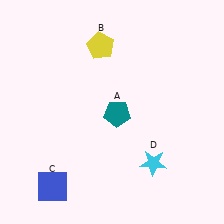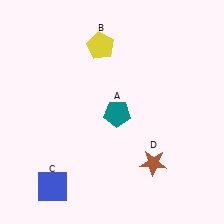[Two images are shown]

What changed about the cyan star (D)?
In Image 1, D is cyan. In Image 2, it changed to brown.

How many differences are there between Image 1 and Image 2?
There is 1 difference between the two images.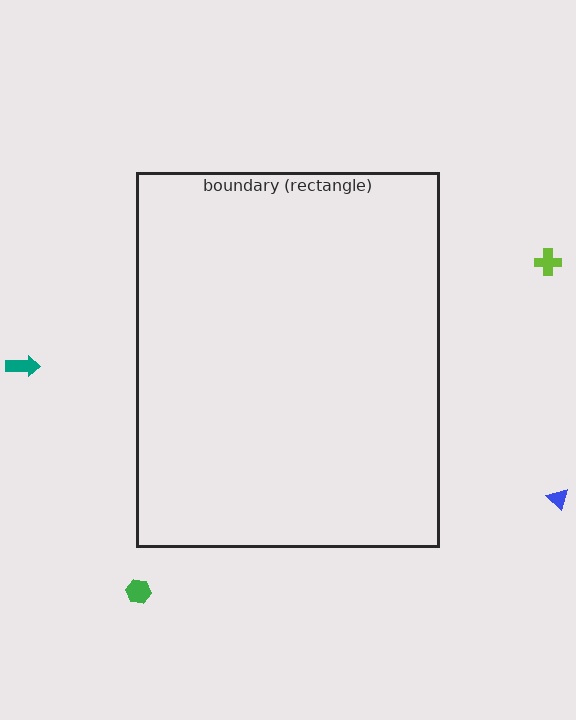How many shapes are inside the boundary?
0 inside, 4 outside.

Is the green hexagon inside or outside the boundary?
Outside.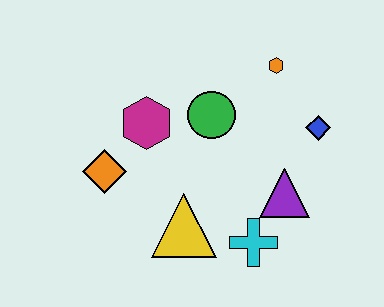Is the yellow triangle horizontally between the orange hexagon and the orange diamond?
Yes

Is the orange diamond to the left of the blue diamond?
Yes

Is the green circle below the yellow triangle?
No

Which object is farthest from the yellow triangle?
The orange hexagon is farthest from the yellow triangle.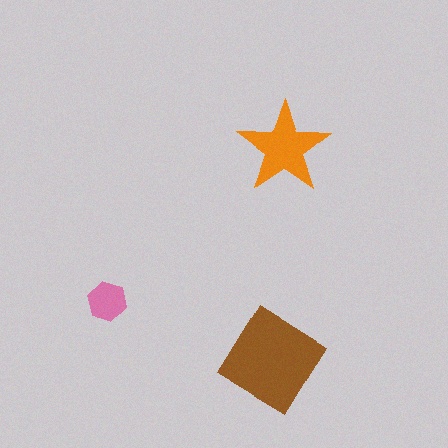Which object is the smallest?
The pink hexagon.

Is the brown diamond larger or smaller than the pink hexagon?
Larger.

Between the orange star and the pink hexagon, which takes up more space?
The orange star.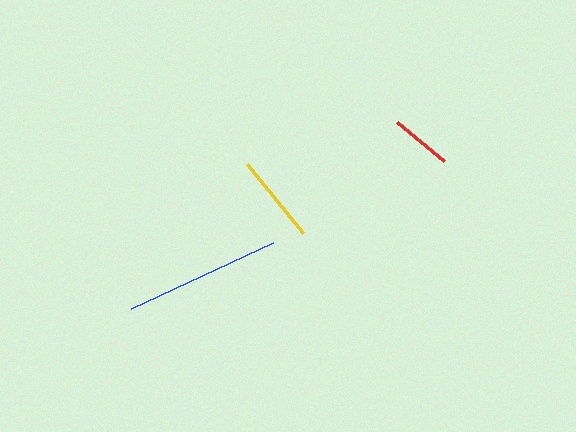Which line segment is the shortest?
The red line is the shortest at approximately 61 pixels.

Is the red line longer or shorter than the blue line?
The blue line is longer than the red line.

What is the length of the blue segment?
The blue segment is approximately 156 pixels long.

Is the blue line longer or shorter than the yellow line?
The blue line is longer than the yellow line.